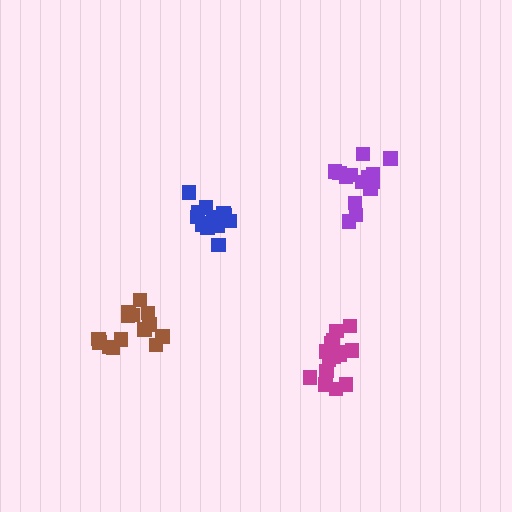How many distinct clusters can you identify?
There are 4 distinct clusters.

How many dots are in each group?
Group 1: 14 dots, Group 2: 15 dots, Group 3: 15 dots, Group 4: 14 dots (58 total).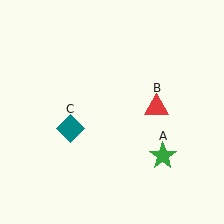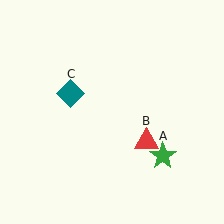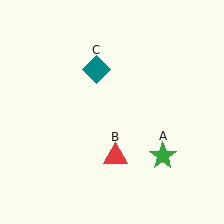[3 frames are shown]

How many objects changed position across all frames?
2 objects changed position: red triangle (object B), teal diamond (object C).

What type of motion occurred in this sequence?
The red triangle (object B), teal diamond (object C) rotated clockwise around the center of the scene.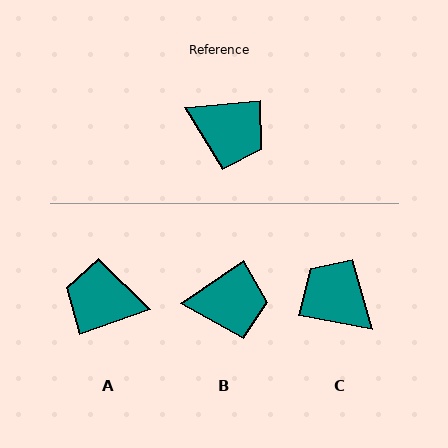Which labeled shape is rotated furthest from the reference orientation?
A, about 166 degrees away.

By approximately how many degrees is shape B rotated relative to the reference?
Approximately 29 degrees counter-clockwise.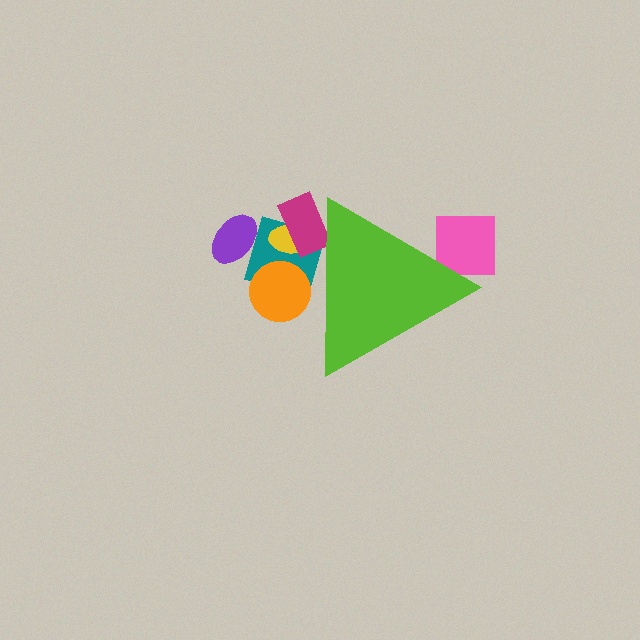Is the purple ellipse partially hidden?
No, the purple ellipse is fully visible.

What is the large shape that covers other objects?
A lime triangle.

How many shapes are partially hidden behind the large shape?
5 shapes are partially hidden.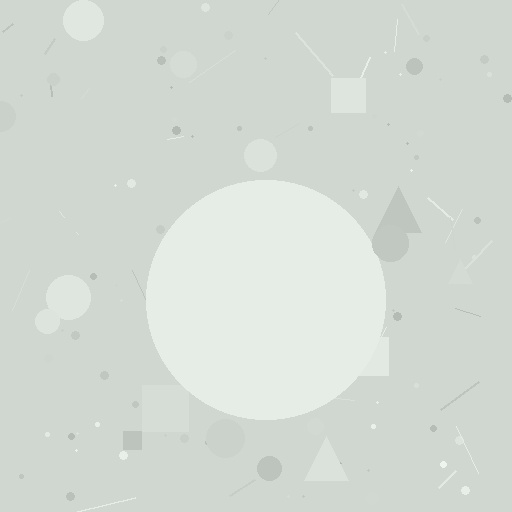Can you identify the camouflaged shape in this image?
The camouflaged shape is a circle.